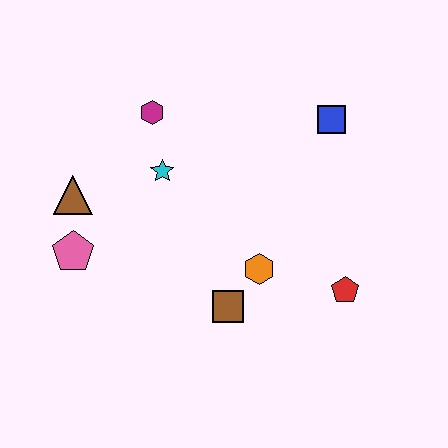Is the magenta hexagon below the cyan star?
No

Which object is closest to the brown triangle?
The pink pentagon is closest to the brown triangle.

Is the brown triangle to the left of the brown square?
Yes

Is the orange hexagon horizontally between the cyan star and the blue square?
Yes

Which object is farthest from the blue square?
The pink pentagon is farthest from the blue square.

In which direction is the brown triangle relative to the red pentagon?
The brown triangle is to the left of the red pentagon.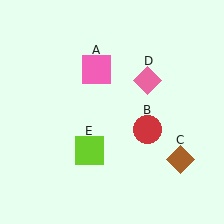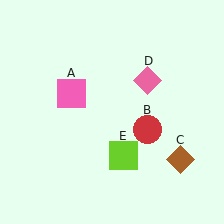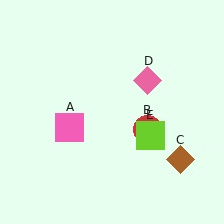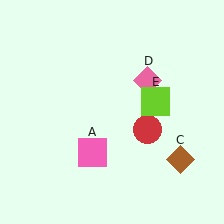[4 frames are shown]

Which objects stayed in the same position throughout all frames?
Red circle (object B) and brown diamond (object C) and pink diamond (object D) remained stationary.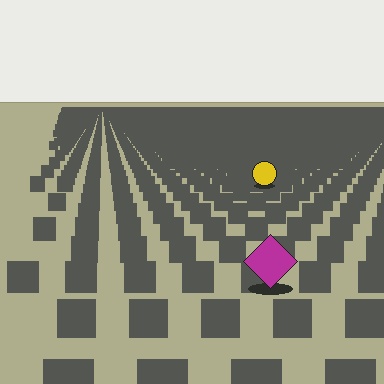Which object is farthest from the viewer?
The yellow circle is farthest from the viewer. It appears smaller and the ground texture around it is denser.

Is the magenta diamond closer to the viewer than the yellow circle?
Yes. The magenta diamond is closer — you can tell from the texture gradient: the ground texture is coarser near it.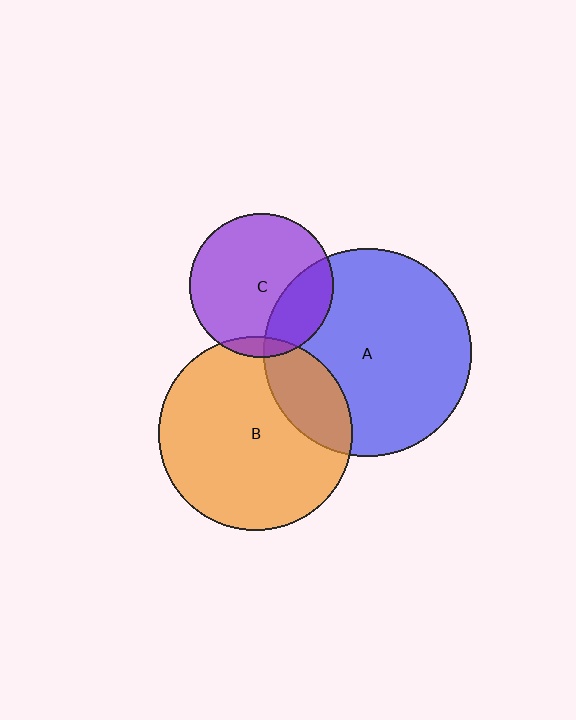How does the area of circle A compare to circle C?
Approximately 2.1 times.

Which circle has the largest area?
Circle A (blue).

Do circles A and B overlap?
Yes.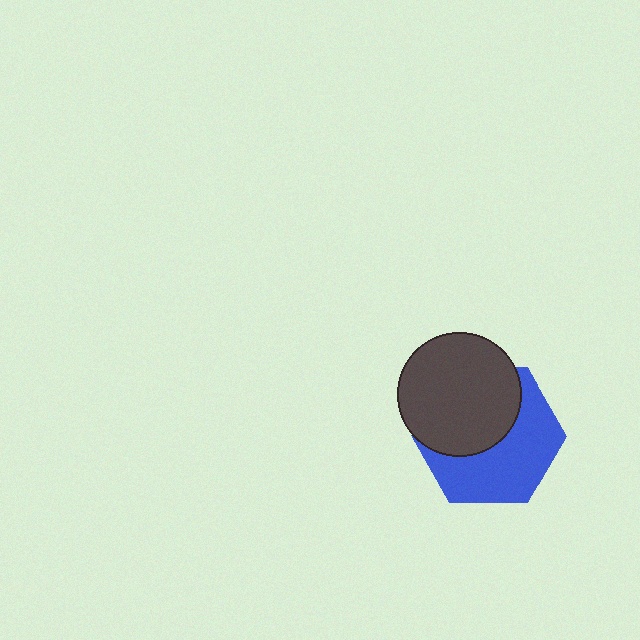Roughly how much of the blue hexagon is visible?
About half of it is visible (roughly 54%).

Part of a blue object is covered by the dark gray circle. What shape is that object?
It is a hexagon.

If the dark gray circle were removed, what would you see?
You would see the complete blue hexagon.